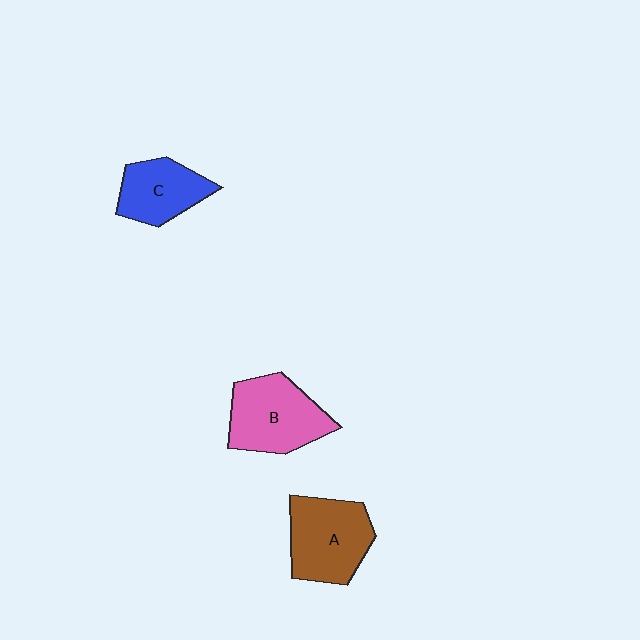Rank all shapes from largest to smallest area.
From largest to smallest: B (pink), A (brown), C (blue).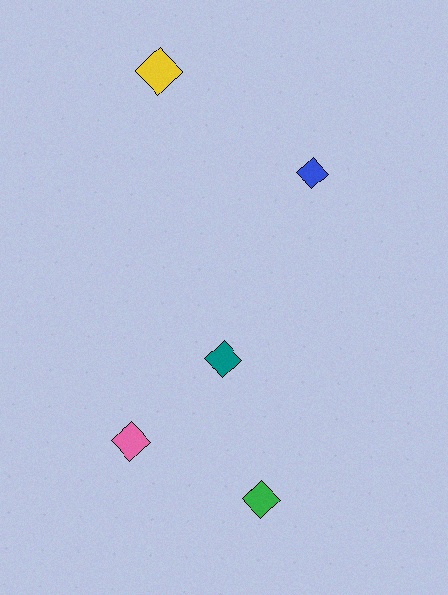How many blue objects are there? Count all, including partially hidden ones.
There is 1 blue object.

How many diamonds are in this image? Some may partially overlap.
There are 5 diamonds.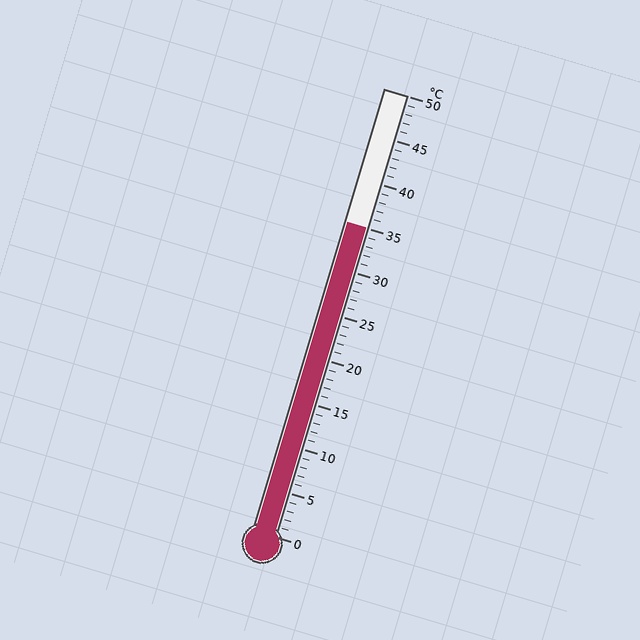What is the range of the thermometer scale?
The thermometer scale ranges from 0°C to 50°C.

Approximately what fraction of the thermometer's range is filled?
The thermometer is filled to approximately 70% of its range.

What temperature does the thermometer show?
The thermometer shows approximately 35°C.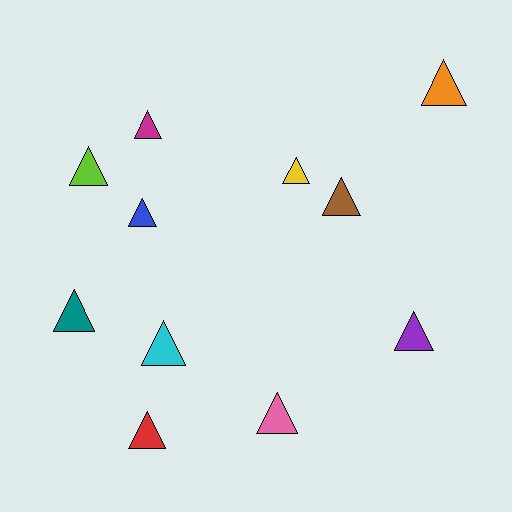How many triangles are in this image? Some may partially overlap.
There are 11 triangles.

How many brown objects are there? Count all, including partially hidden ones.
There is 1 brown object.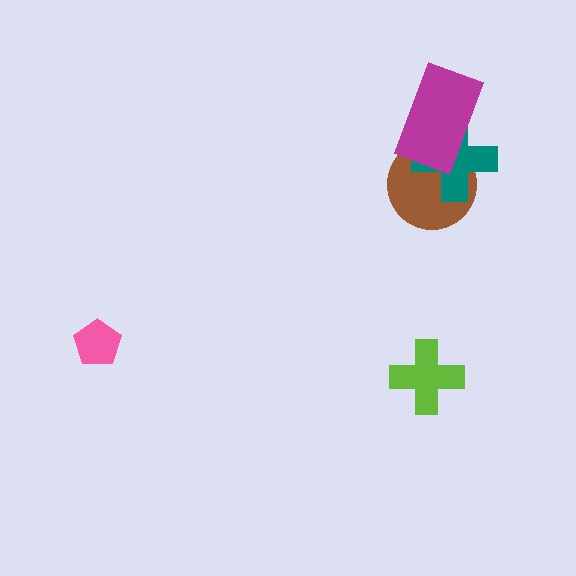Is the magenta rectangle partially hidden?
No, no other shape covers it.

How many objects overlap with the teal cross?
2 objects overlap with the teal cross.